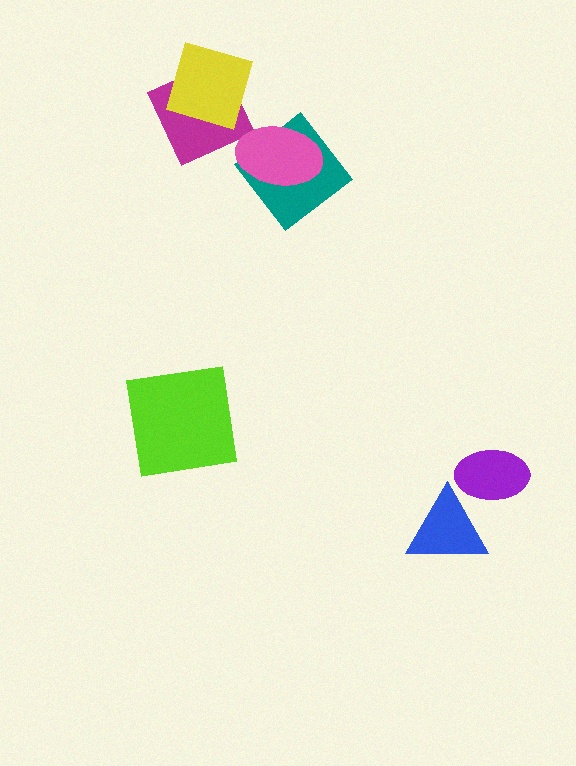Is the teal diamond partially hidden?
Yes, it is partially covered by another shape.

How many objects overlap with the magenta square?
1 object overlaps with the magenta square.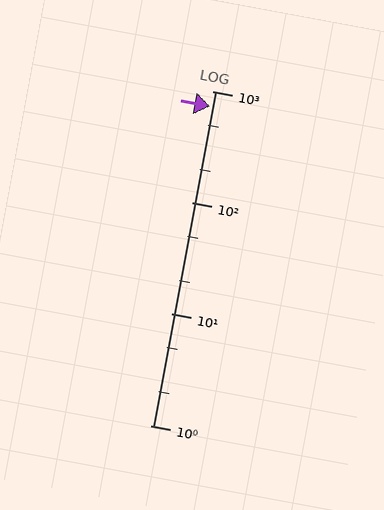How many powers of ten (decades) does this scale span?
The scale spans 3 decades, from 1 to 1000.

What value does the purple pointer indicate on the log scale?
The pointer indicates approximately 730.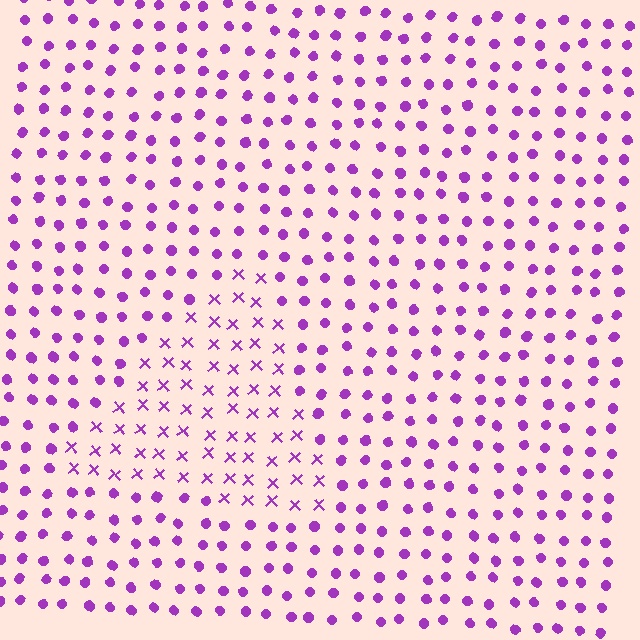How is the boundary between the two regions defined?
The boundary is defined by a change in element shape: X marks inside vs. circles outside. All elements share the same color and spacing.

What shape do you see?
I see a triangle.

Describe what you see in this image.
The image is filled with small purple elements arranged in a uniform grid. A triangle-shaped region contains X marks, while the surrounding area contains circles. The boundary is defined purely by the change in element shape.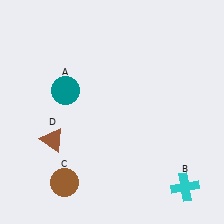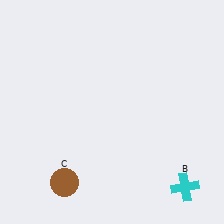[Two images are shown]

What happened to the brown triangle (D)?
The brown triangle (D) was removed in Image 2. It was in the bottom-left area of Image 1.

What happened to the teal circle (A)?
The teal circle (A) was removed in Image 2. It was in the top-left area of Image 1.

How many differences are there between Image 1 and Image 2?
There are 2 differences between the two images.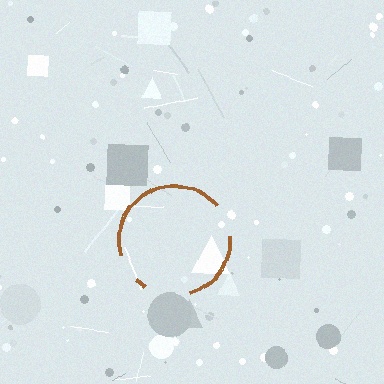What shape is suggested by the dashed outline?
The dashed outline suggests a circle.